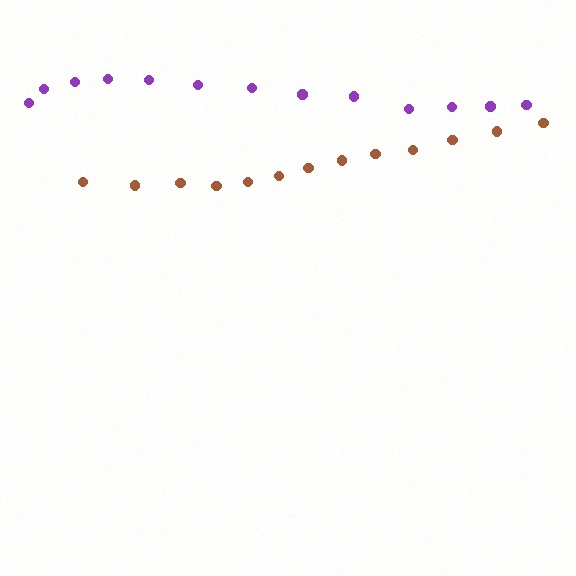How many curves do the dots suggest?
There are 2 distinct paths.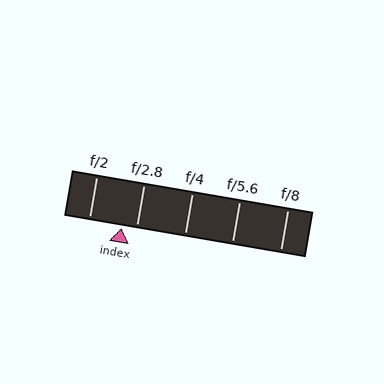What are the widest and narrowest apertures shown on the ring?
The widest aperture shown is f/2 and the narrowest is f/8.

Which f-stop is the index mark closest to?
The index mark is closest to f/2.8.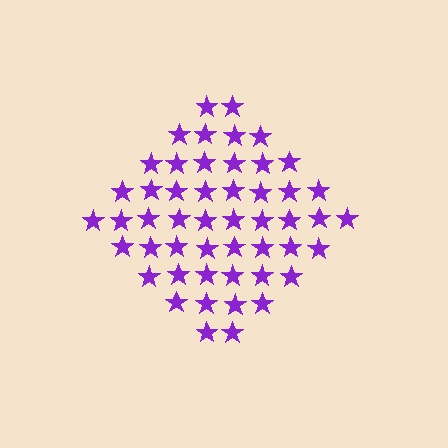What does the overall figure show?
The overall figure shows a diamond.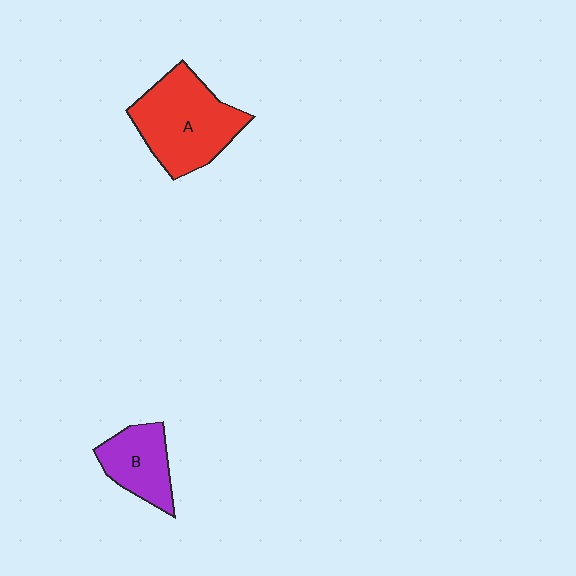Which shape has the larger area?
Shape A (red).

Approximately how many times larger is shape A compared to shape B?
Approximately 1.7 times.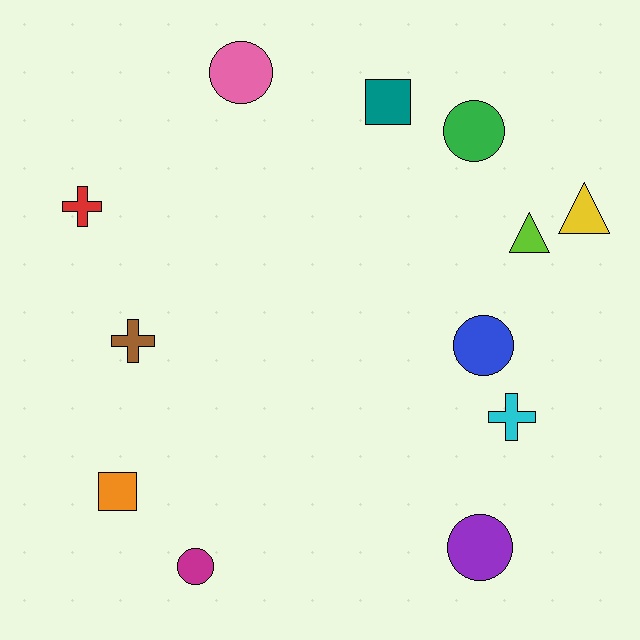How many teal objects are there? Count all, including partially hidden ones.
There is 1 teal object.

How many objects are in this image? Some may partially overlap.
There are 12 objects.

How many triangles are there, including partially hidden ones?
There are 2 triangles.